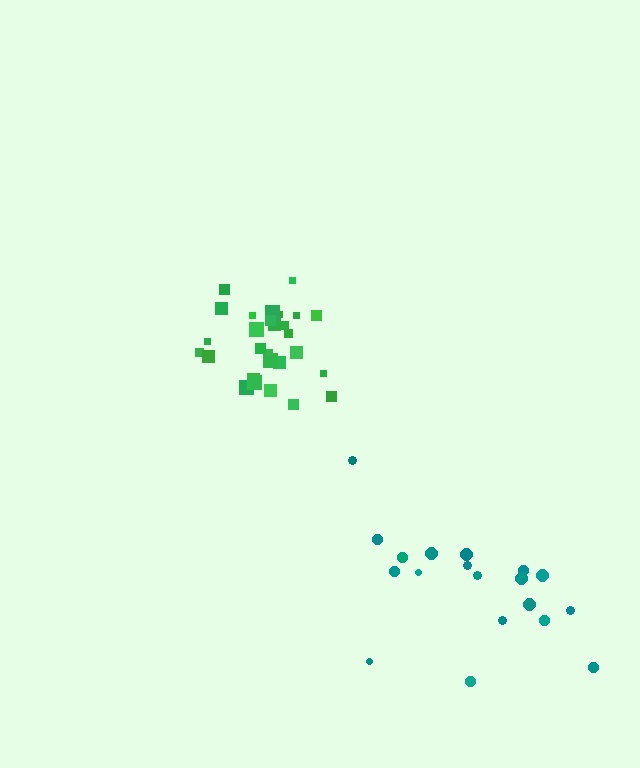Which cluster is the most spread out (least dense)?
Teal.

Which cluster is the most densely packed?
Green.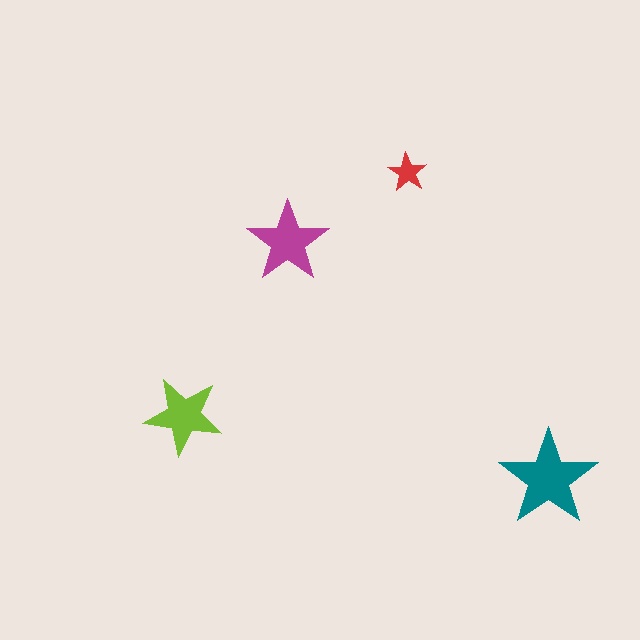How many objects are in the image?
There are 4 objects in the image.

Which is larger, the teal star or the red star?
The teal one.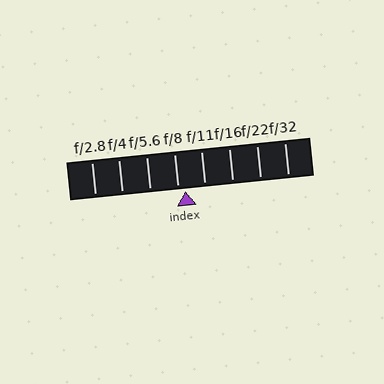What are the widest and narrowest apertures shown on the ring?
The widest aperture shown is f/2.8 and the narrowest is f/32.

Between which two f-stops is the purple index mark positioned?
The index mark is between f/8 and f/11.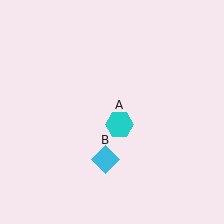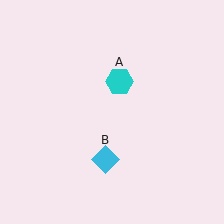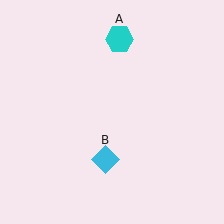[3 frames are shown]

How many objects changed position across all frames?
1 object changed position: cyan hexagon (object A).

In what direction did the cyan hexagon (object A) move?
The cyan hexagon (object A) moved up.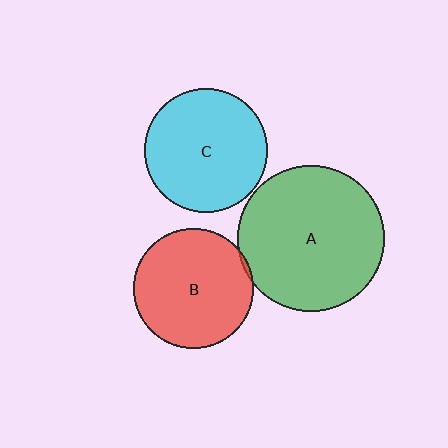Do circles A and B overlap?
Yes.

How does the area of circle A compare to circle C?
Approximately 1.4 times.